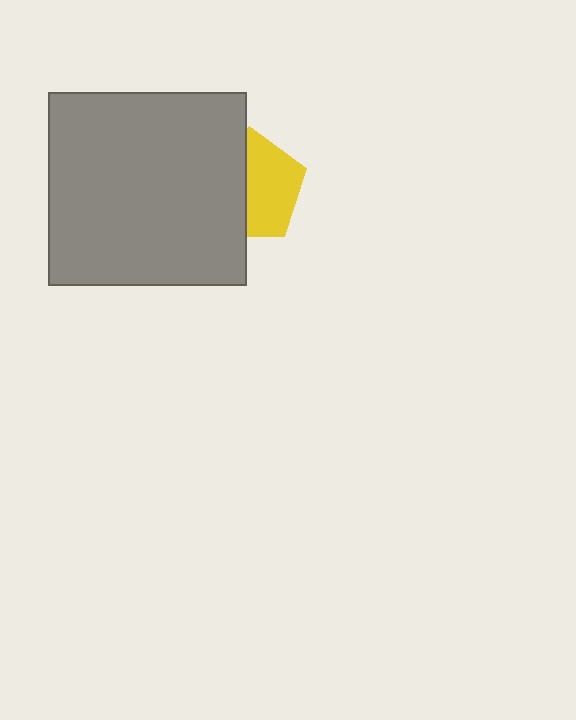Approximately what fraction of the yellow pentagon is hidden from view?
Roughly 48% of the yellow pentagon is hidden behind the gray rectangle.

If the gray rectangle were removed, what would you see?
You would see the complete yellow pentagon.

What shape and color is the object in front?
The object in front is a gray rectangle.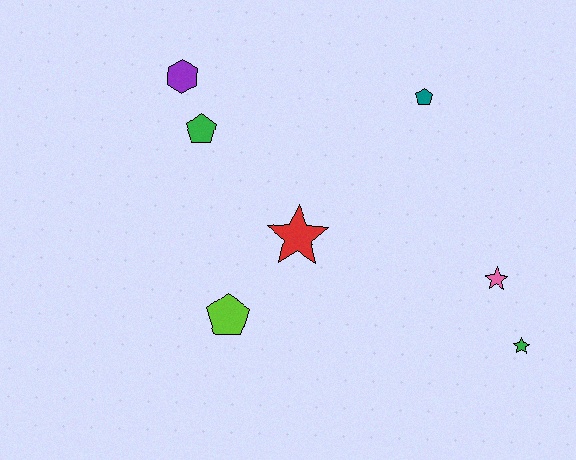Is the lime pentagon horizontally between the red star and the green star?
No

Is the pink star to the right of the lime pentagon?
Yes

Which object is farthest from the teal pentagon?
The lime pentagon is farthest from the teal pentagon.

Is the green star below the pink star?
Yes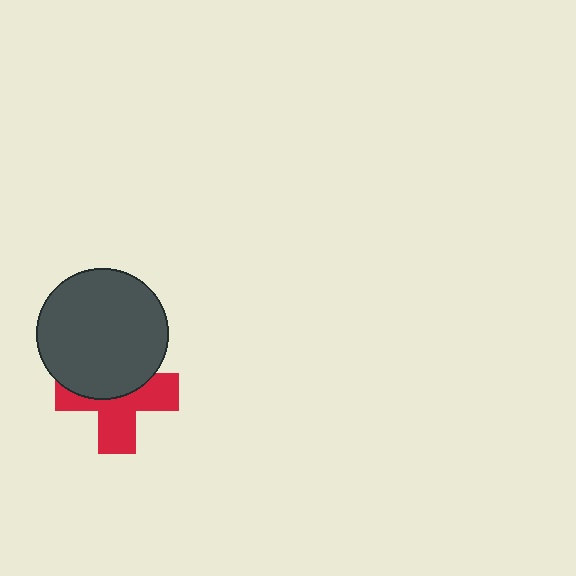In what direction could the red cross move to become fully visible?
The red cross could move down. That would shift it out from behind the dark gray circle entirely.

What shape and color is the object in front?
The object in front is a dark gray circle.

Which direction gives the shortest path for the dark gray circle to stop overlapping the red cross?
Moving up gives the shortest separation.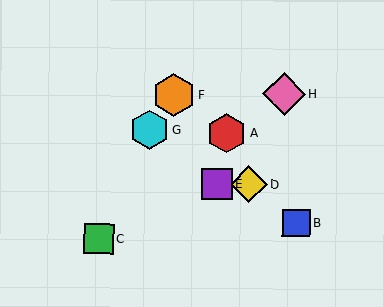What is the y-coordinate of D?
Object D is at y≈185.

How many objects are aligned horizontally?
2 objects (D, E) are aligned horizontally.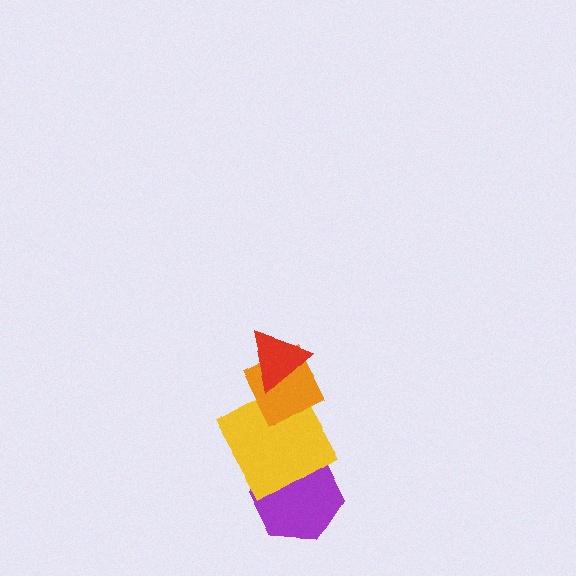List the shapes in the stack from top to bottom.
From top to bottom: the red triangle, the orange diamond, the yellow square, the purple hexagon.